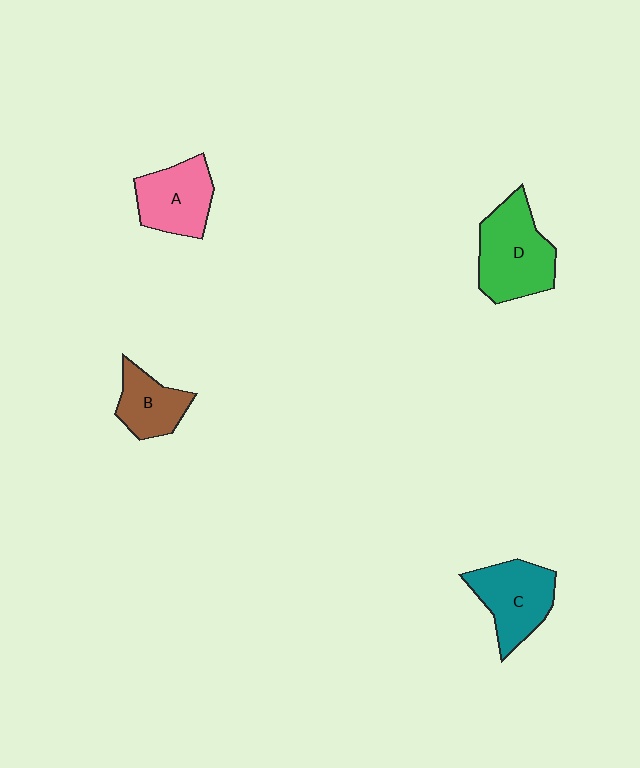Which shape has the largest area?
Shape D (green).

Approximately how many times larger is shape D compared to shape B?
Approximately 1.7 times.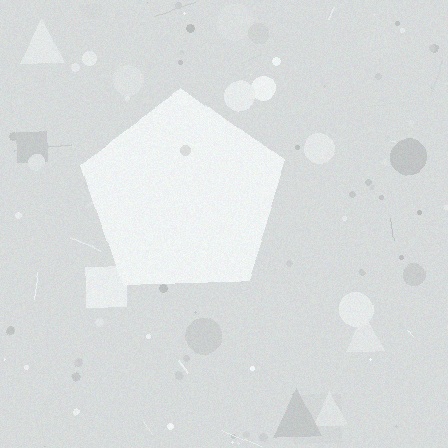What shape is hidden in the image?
A pentagon is hidden in the image.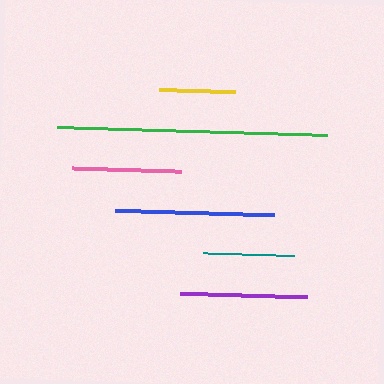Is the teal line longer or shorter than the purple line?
The purple line is longer than the teal line.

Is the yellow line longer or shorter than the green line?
The green line is longer than the yellow line.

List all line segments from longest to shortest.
From longest to shortest: green, blue, purple, pink, teal, yellow.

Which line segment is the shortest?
The yellow line is the shortest at approximately 76 pixels.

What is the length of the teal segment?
The teal segment is approximately 91 pixels long.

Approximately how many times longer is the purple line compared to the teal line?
The purple line is approximately 1.4 times the length of the teal line.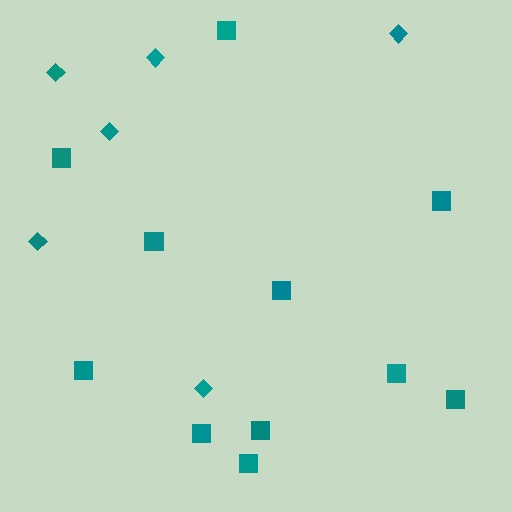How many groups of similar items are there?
There are 2 groups: one group of squares (11) and one group of diamonds (6).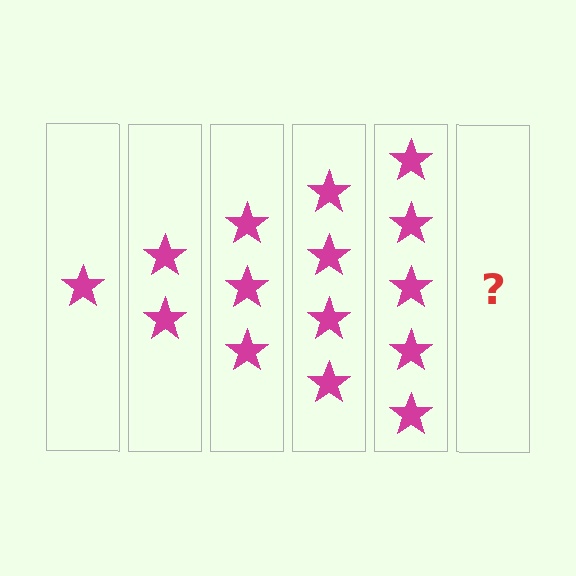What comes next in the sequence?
The next element should be 6 stars.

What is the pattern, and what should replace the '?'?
The pattern is that each step adds one more star. The '?' should be 6 stars.